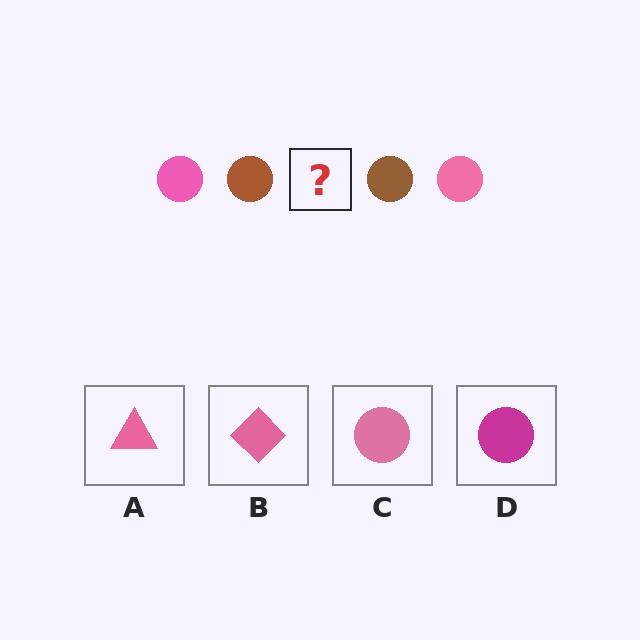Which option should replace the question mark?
Option C.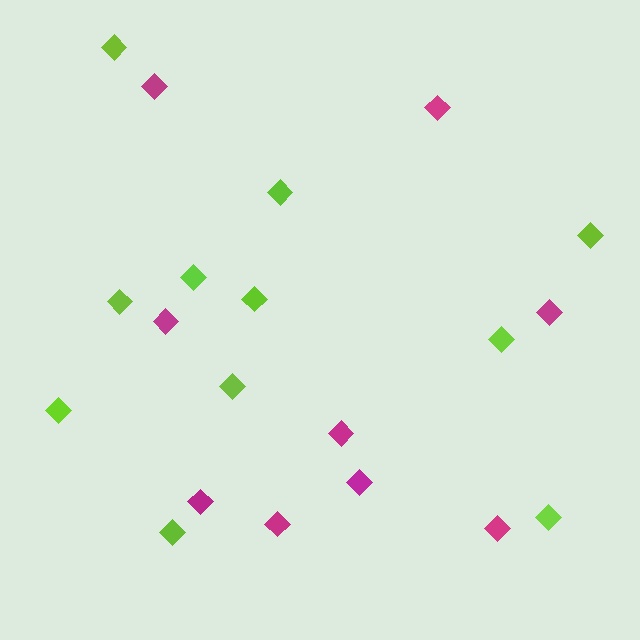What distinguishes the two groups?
There are 2 groups: one group of lime diamonds (11) and one group of magenta diamonds (9).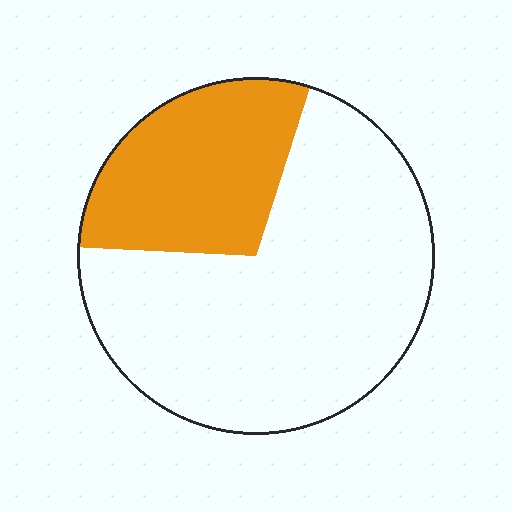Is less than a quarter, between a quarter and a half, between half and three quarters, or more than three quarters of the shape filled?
Between a quarter and a half.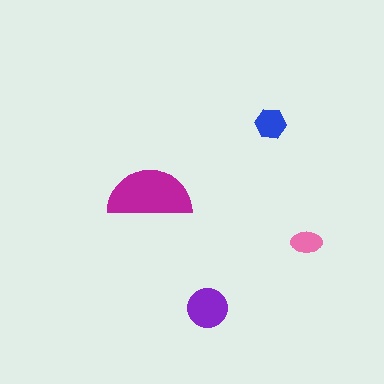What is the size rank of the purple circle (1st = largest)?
2nd.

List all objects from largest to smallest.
The magenta semicircle, the purple circle, the blue hexagon, the pink ellipse.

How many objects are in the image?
There are 4 objects in the image.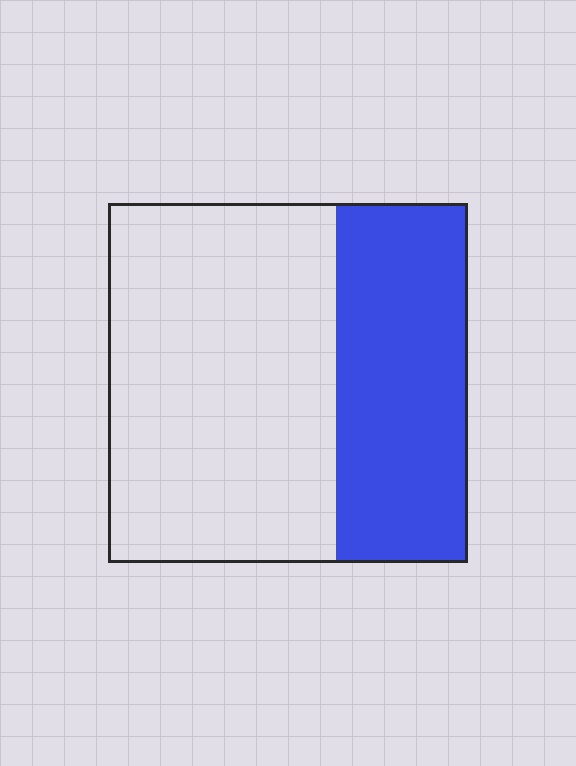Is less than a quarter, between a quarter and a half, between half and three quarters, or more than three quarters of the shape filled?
Between a quarter and a half.